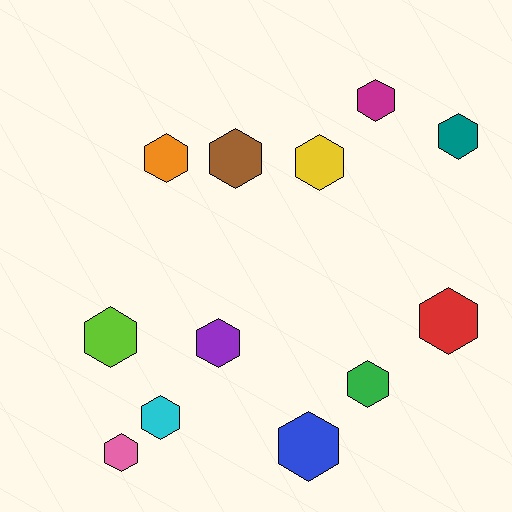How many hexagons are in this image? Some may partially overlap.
There are 12 hexagons.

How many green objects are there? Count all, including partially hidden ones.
There is 1 green object.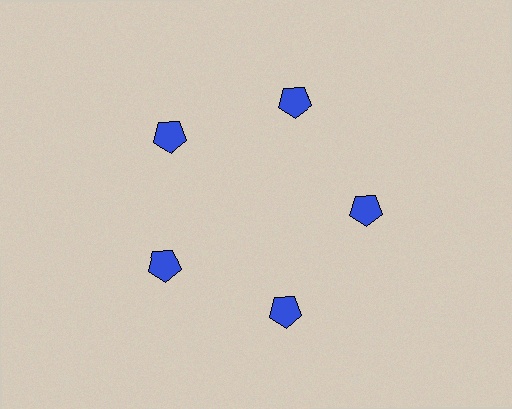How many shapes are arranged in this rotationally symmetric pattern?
There are 5 shapes, arranged in 5 groups of 1.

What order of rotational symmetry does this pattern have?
This pattern has 5-fold rotational symmetry.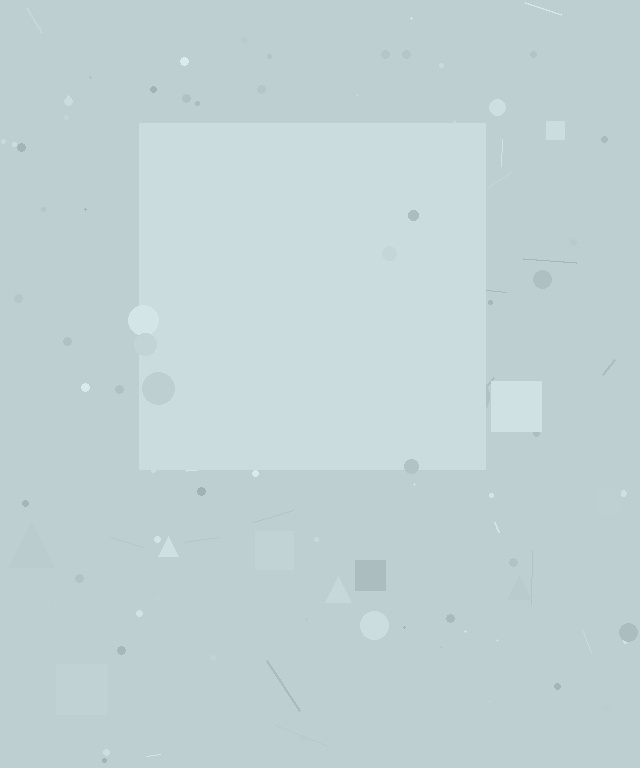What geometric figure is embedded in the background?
A square is embedded in the background.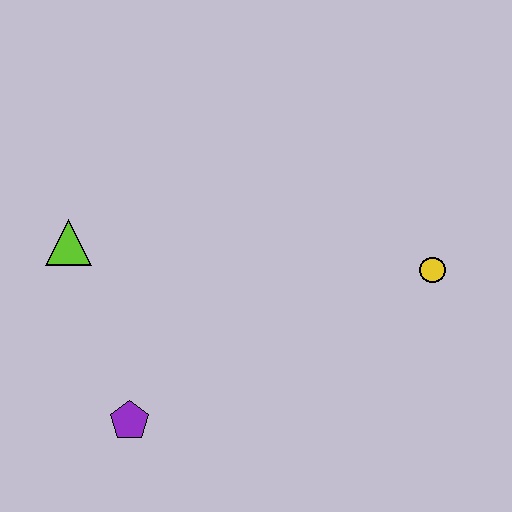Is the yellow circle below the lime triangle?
Yes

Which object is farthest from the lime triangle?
The yellow circle is farthest from the lime triangle.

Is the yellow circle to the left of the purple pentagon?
No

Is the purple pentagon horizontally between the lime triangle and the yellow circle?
Yes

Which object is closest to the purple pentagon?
The lime triangle is closest to the purple pentagon.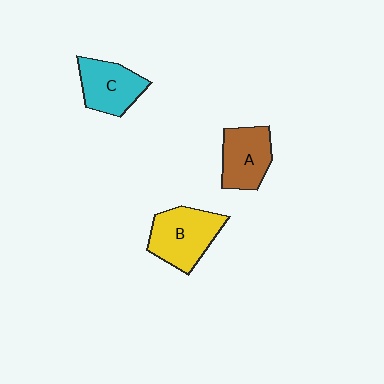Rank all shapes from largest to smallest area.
From largest to smallest: B (yellow), A (brown), C (cyan).